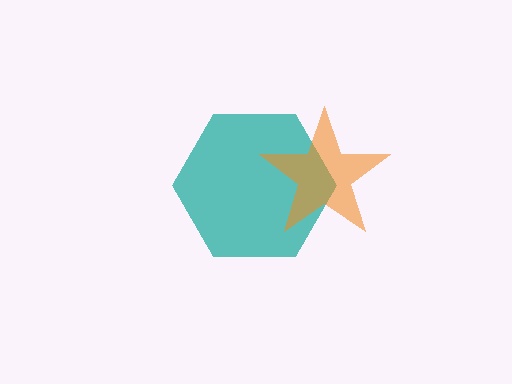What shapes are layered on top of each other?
The layered shapes are: a teal hexagon, an orange star.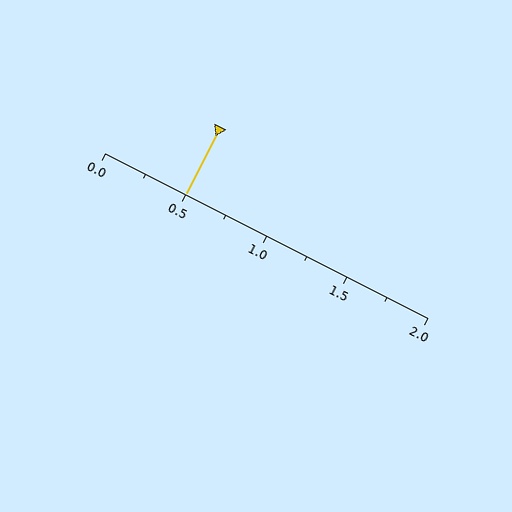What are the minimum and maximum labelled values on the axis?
The axis runs from 0.0 to 2.0.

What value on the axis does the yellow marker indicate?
The marker indicates approximately 0.5.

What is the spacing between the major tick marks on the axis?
The major ticks are spaced 0.5 apart.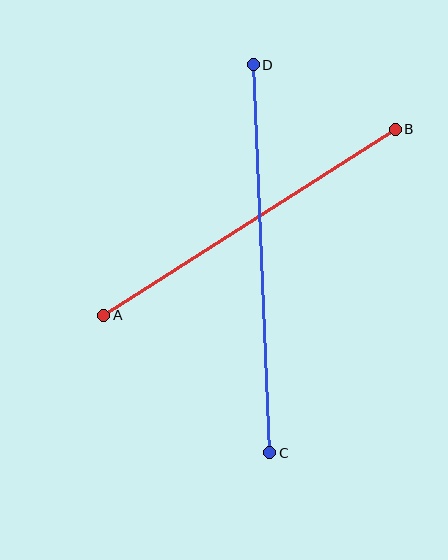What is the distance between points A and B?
The distance is approximately 346 pixels.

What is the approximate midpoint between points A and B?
The midpoint is at approximately (249, 222) pixels.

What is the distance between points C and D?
The distance is approximately 388 pixels.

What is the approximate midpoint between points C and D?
The midpoint is at approximately (262, 259) pixels.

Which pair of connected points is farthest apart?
Points C and D are farthest apart.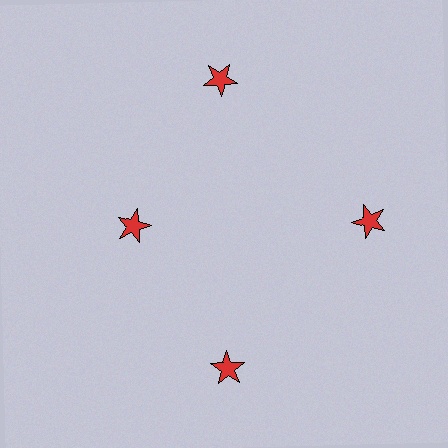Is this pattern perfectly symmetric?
No. The 4 red stars are arranged in a ring, but one element near the 9 o'clock position is pulled inward toward the center, breaking the 4-fold rotational symmetry.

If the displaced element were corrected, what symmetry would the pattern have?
It would have 4-fold rotational symmetry — the pattern would map onto itself every 90 degrees.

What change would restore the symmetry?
The symmetry would be restored by moving it outward, back onto the ring so that all 4 stars sit at equal angles and equal distance from the center.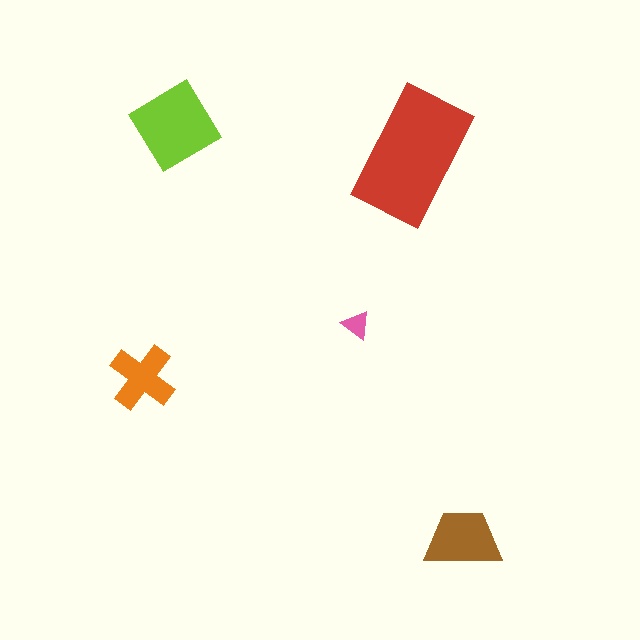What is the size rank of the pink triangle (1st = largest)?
5th.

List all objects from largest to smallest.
The red rectangle, the lime diamond, the brown trapezoid, the orange cross, the pink triangle.